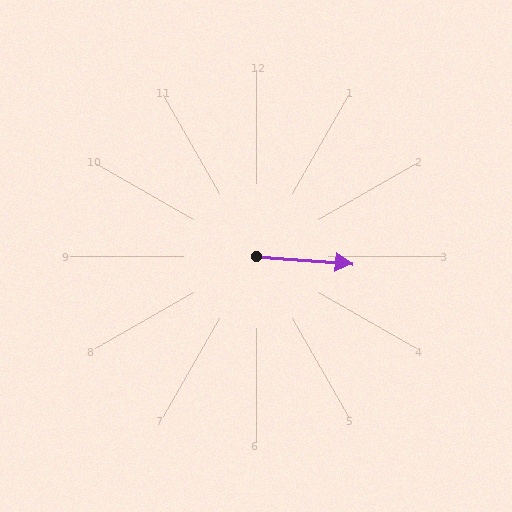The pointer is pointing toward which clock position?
Roughly 3 o'clock.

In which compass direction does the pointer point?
East.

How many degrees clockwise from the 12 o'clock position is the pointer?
Approximately 95 degrees.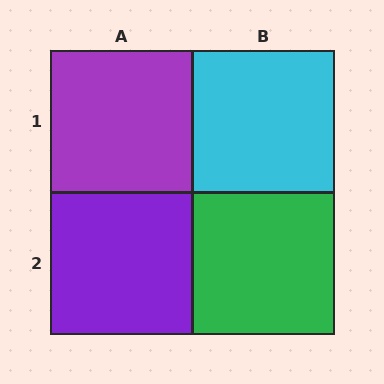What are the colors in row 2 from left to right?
Purple, green.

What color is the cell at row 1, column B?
Cyan.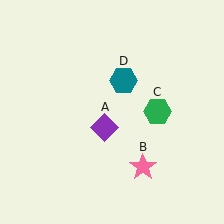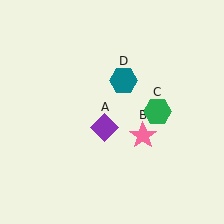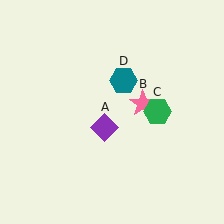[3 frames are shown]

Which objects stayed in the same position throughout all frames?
Purple diamond (object A) and green hexagon (object C) and teal hexagon (object D) remained stationary.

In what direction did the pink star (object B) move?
The pink star (object B) moved up.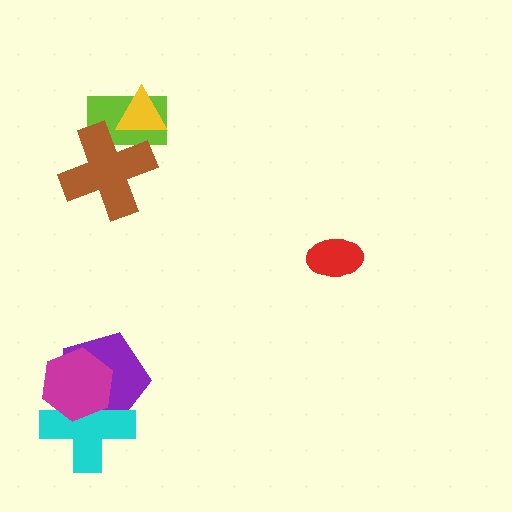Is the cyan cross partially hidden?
Yes, it is partially covered by another shape.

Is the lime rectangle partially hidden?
Yes, it is partially covered by another shape.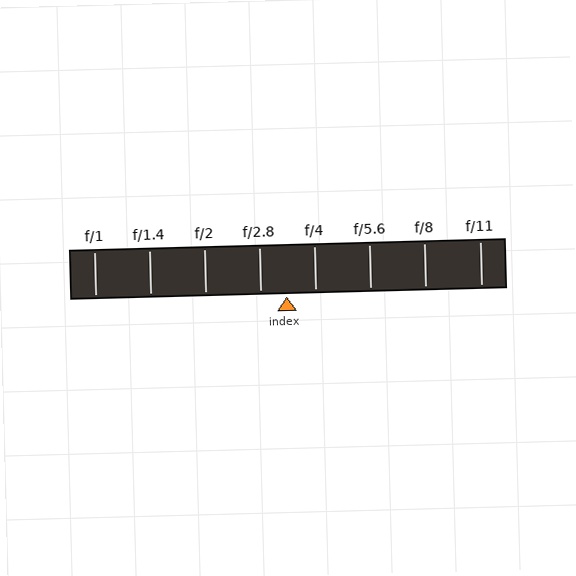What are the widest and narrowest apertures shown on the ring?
The widest aperture shown is f/1 and the narrowest is f/11.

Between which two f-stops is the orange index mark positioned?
The index mark is between f/2.8 and f/4.